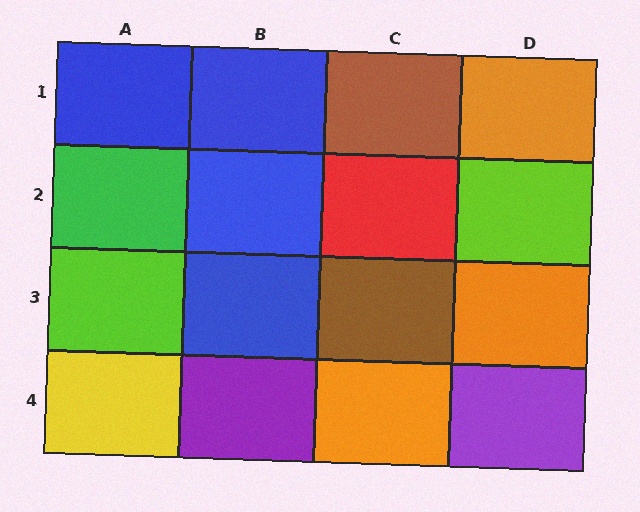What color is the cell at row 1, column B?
Blue.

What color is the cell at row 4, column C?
Orange.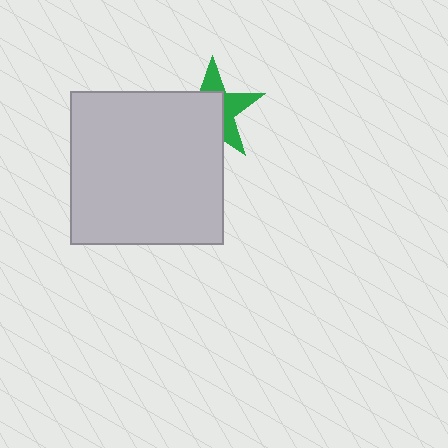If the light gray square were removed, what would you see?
You would see the complete green star.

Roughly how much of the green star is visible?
A small part of it is visible (roughly 43%).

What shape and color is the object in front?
The object in front is a light gray square.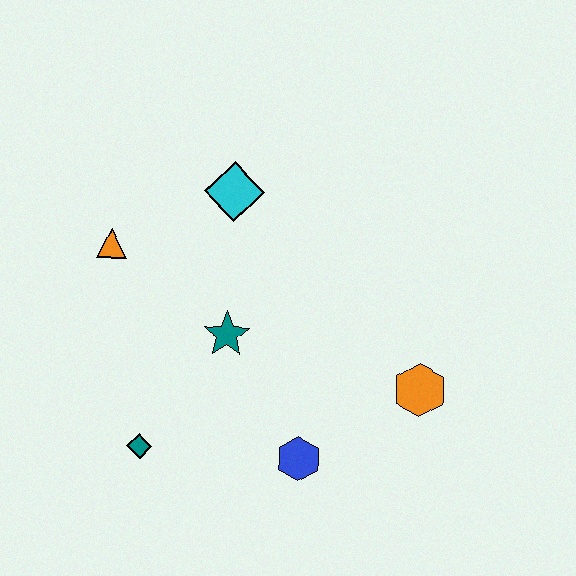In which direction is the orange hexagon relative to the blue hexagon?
The orange hexagon is to the right of the blue hexagon.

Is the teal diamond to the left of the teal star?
Yes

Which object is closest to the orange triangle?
The cyan diamond is closest to the orange triangle.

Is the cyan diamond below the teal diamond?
No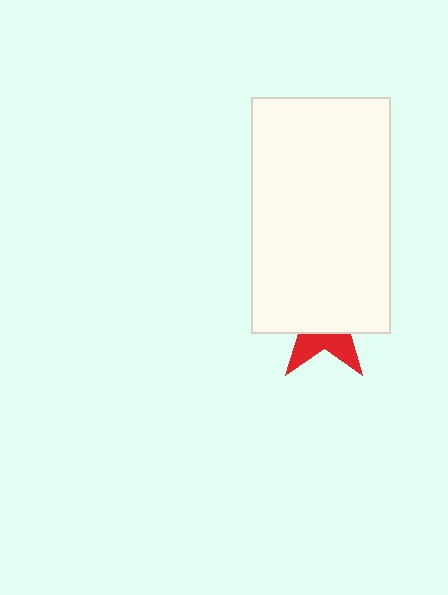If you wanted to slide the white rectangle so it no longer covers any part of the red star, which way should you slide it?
Slide it up — that is the most direct way to separate the two shapes.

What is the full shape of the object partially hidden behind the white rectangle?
The partially hidden object is a red star.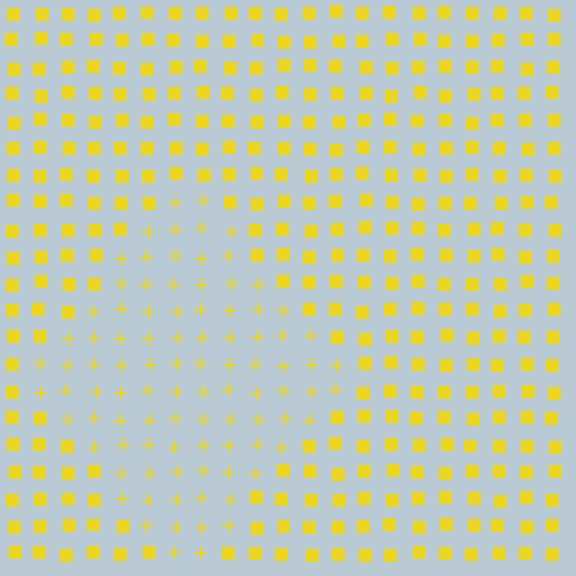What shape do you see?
I see a diamond.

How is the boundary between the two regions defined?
The boundary is defined by a change in element shape: plus signs inside vs. squares outside. All elements share the same color and spacing.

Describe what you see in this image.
The image is filled with small yellow elements arranged in a uniform grid. A diamond-shaped region contains plus signs, while the surrounding area contains squares. The boundary is defined purely by the change in element shape.